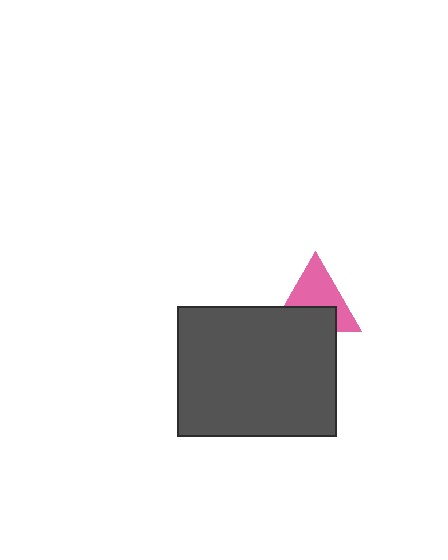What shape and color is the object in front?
The object in front is a dark gray rectangle.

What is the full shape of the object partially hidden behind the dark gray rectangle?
The partially hidden object is a pink triangle.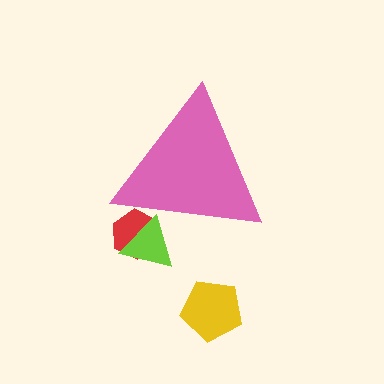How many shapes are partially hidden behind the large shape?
2 shapes are partially hidden.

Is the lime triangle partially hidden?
Yes, the lime triangle is partially hidden behind the pink triangle.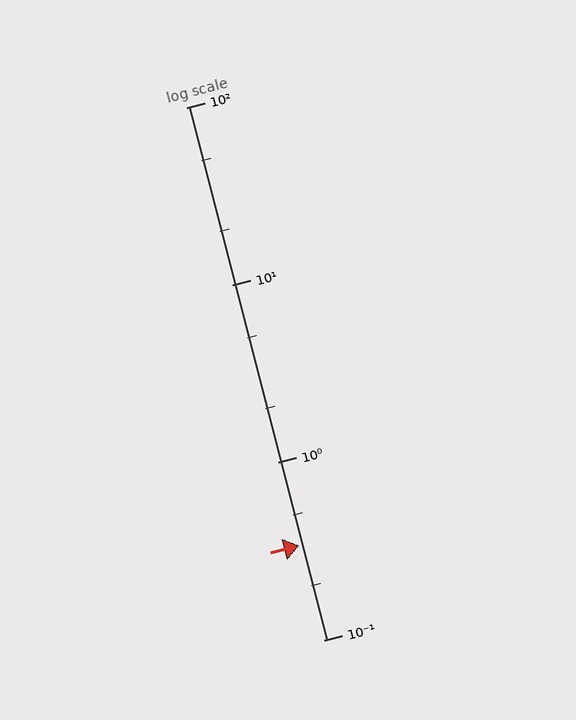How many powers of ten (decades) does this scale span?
The scale spans 3 decades, from 0.1 to 100.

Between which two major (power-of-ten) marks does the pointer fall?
The pointer is between 0.1 and 1.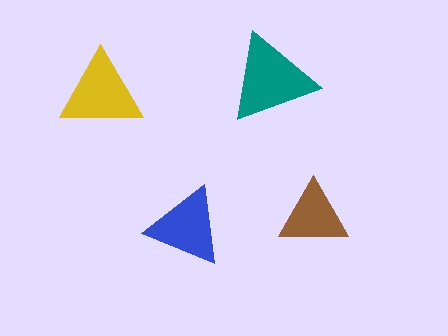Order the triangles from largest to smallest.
the teal one, the yellow one, the blue one, the brown one.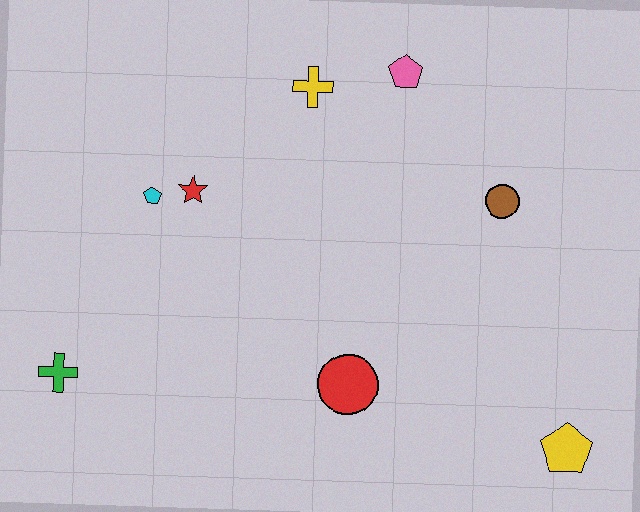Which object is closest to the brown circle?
The pink pentagon is closest to the brown circle.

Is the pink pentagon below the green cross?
No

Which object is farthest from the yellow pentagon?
The green cross is farthest from the yellow pentagon.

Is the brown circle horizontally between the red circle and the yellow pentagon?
Yes